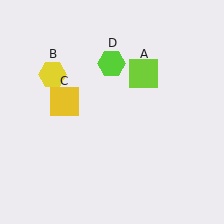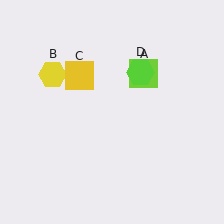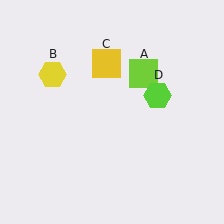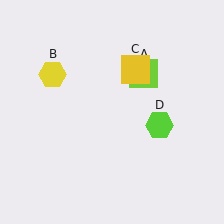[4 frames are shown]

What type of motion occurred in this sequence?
The yellow square (object C), lime hexagon (object D) rotated clockwise around the center of the scene.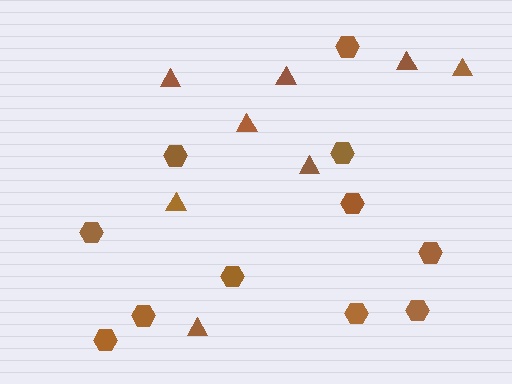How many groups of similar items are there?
There are 2 groups: one group of triangles (8) and one group of hexagons (11).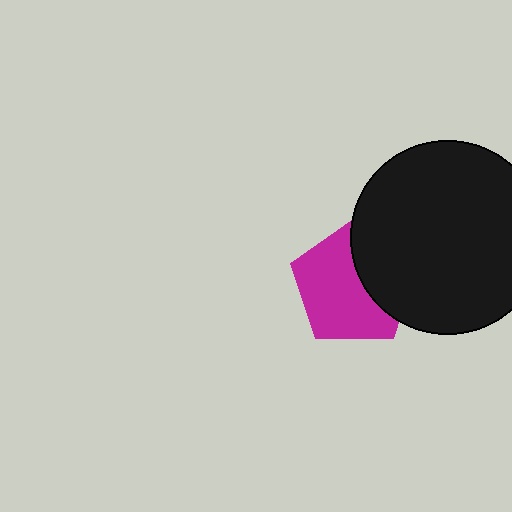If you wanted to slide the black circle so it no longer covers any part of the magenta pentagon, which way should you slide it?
Slide it right — that is the most direct way to separate the two shapes.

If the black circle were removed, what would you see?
You would see the complete magenta pentagon.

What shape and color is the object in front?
The object in front is a black circle.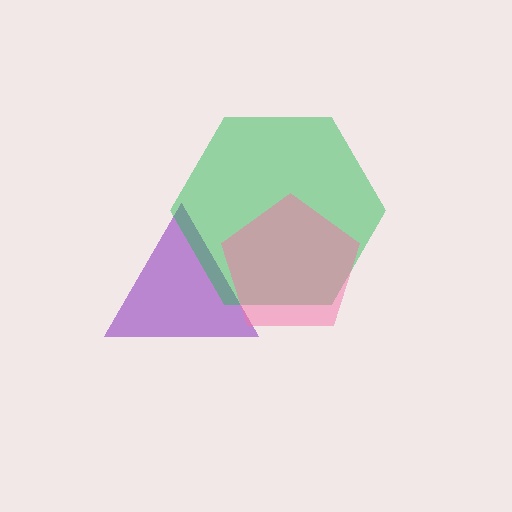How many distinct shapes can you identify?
There are 3 distinct shapes: a purple triangle, a green hexagon, a pink pentagon.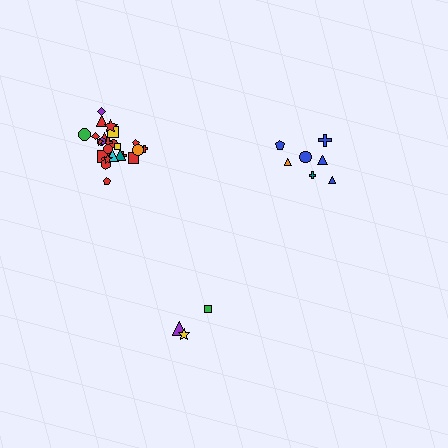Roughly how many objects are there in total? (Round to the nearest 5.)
Roughly 35 objects in total.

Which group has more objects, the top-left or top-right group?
The top-left group.